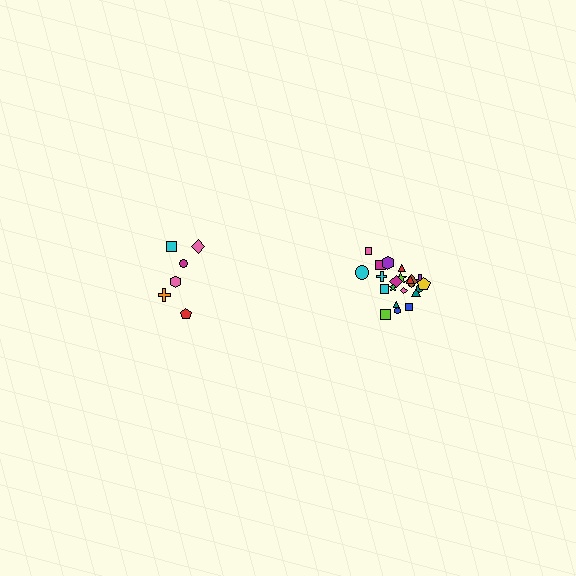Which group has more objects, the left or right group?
The right group.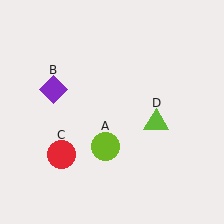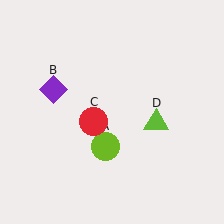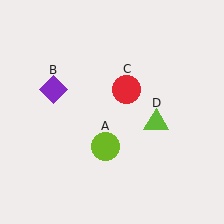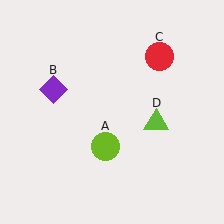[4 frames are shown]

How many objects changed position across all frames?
1 object changed position: red circle (object C).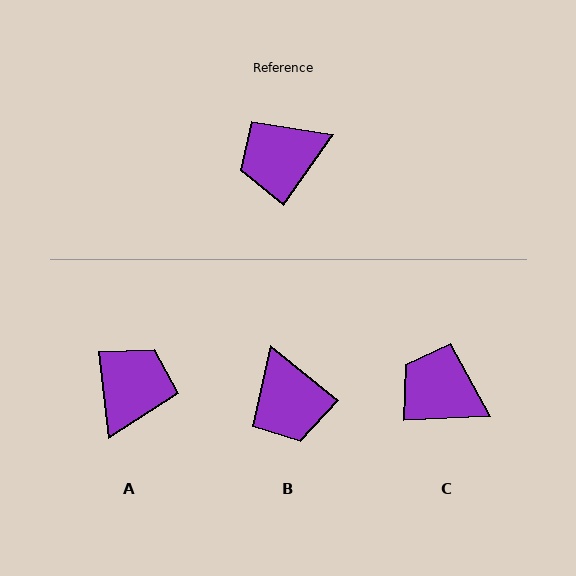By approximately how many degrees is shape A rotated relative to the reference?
Approximately 139 degrees clockwise.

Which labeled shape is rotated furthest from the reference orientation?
A, about 139 degrees away.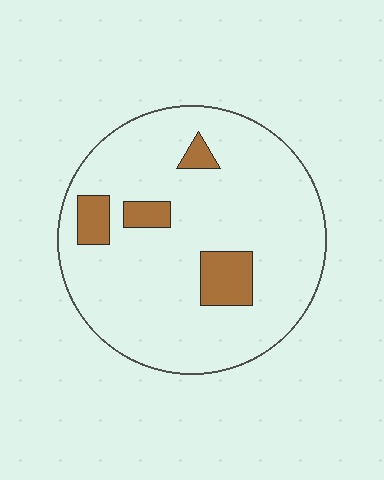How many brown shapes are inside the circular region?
4.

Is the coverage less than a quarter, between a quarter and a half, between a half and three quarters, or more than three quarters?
Less than a quarter.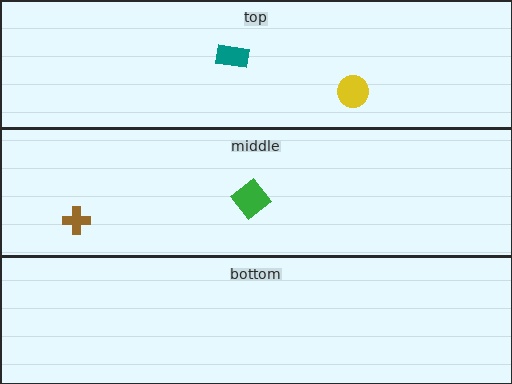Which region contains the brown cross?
The middle region.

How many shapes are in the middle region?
2.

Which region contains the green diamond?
The middle region.